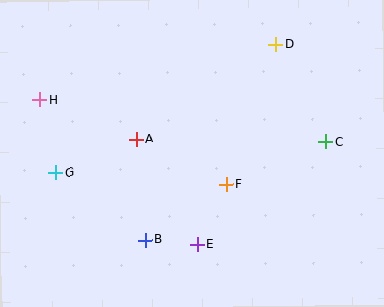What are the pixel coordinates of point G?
Point G is at (56, 173).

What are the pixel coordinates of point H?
Point H is at (40, 100).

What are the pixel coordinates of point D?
Point D is at (275, 44).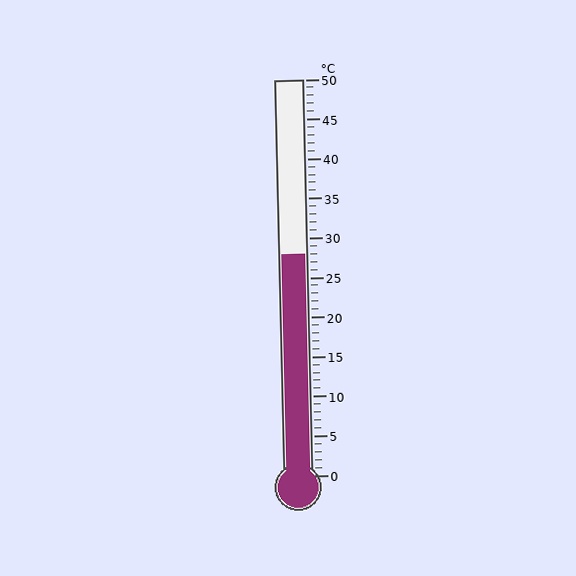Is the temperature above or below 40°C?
The temperature is below 40°C.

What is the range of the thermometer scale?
The thermometer scale ranges from 0°C to 50°C.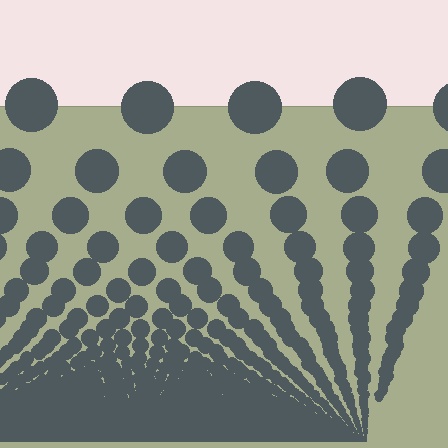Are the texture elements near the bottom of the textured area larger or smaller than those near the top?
Smaller. The gradient is inverted — elements near the bottom are smaller and denser.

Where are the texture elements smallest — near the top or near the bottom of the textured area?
Near the bottom.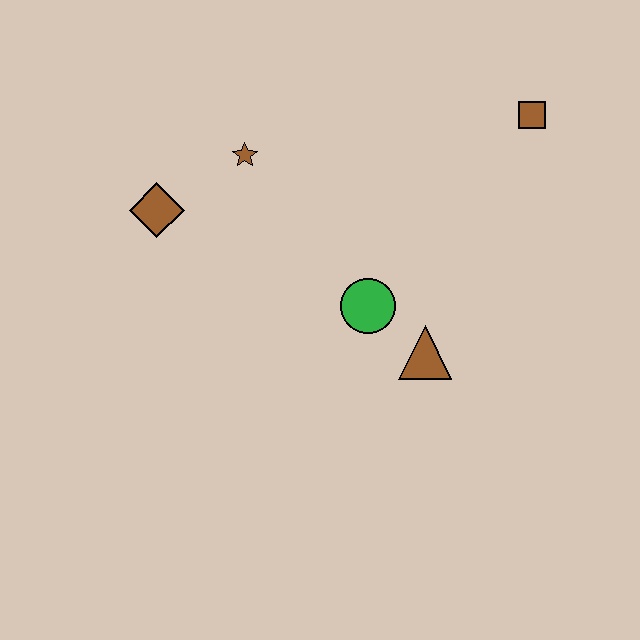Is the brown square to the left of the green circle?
No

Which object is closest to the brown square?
The green circle is closest to the brown square.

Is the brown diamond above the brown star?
No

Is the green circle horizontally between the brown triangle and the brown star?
Yes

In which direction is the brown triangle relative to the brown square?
The brown triangle is below the brown square.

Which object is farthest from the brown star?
The brown square is farthest from the brown star.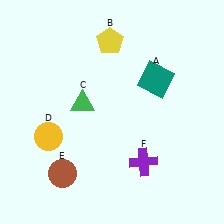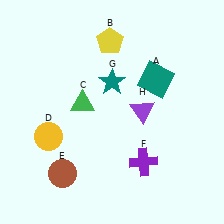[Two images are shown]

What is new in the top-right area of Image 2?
A purple triangle (H) was added in the top-right area of Image 2.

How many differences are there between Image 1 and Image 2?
There are 2 differences between the two images.